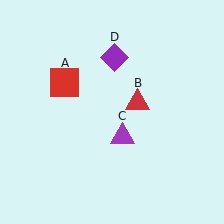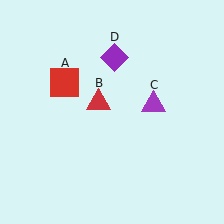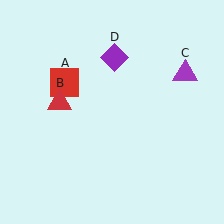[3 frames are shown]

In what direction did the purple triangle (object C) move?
The purple triangle (object C) moved up and to the right.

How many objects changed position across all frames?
2 objects changed position: red triangle (object B), purple triangle (object C).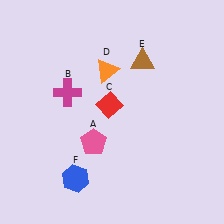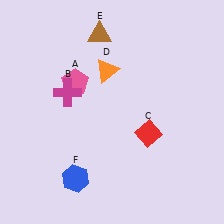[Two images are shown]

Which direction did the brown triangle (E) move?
The brown triangle (E) moved left.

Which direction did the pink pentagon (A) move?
The pink pentagon (A) moved up.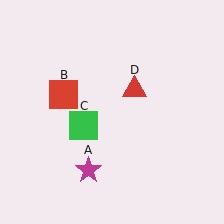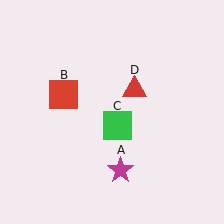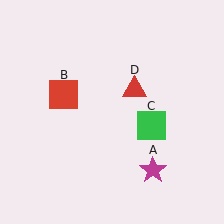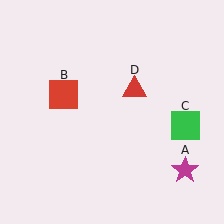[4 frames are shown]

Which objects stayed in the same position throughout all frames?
Red square (object B) and red triangle (object D) remained stationary.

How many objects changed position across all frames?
2 objects changed position: magenta star (object A), green square (object C).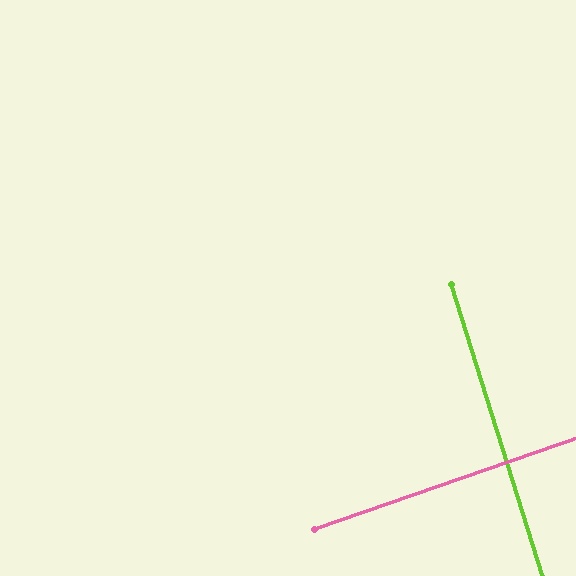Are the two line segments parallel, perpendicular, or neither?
Perpendicular — they meet at approximately 88°.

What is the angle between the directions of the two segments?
Approximately 88 degrees.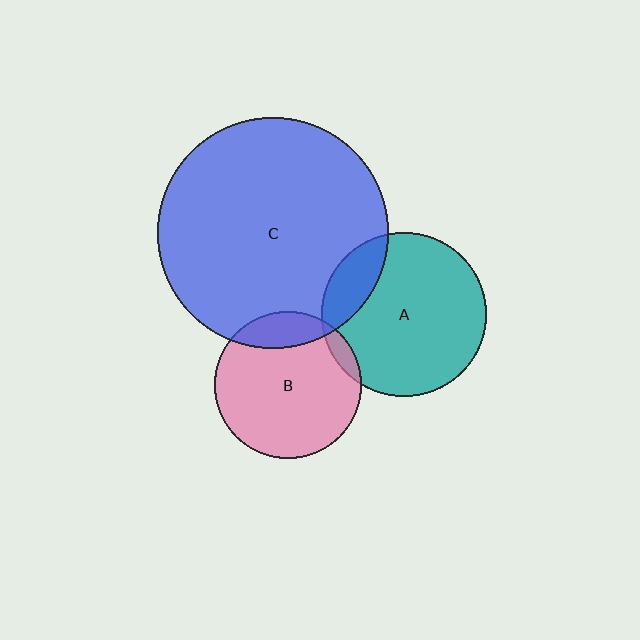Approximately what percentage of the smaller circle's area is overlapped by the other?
Approximately 5%.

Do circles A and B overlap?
Yes.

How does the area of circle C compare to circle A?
Approximately 2.0 times.